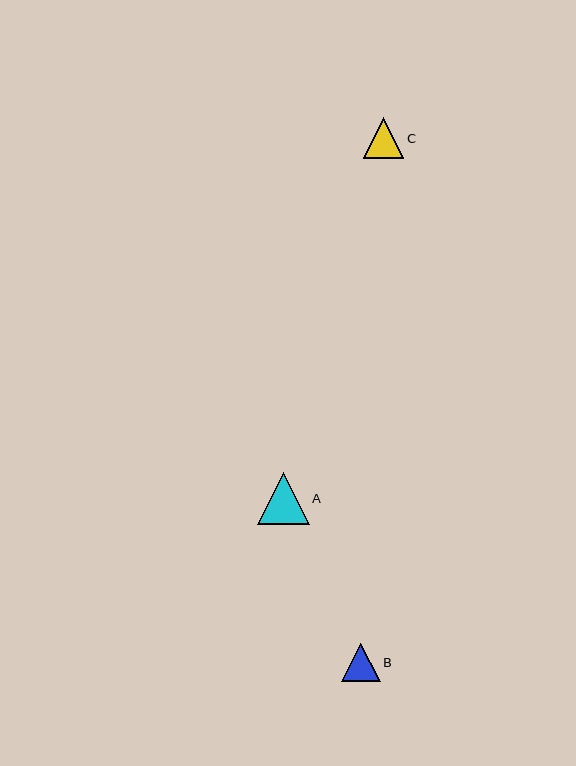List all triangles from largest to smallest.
From largest to smallest: A, C, B.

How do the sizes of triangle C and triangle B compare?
Triangle C and triangle B are approximately the same size.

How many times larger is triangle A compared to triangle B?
Triangle A is approximately 1.3 times the size of triangle B.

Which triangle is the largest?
Triangle A is the largest with a size of approximately 52 pixels.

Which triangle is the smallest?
Triangle B is the smallest with a size of approximately 38 pixels.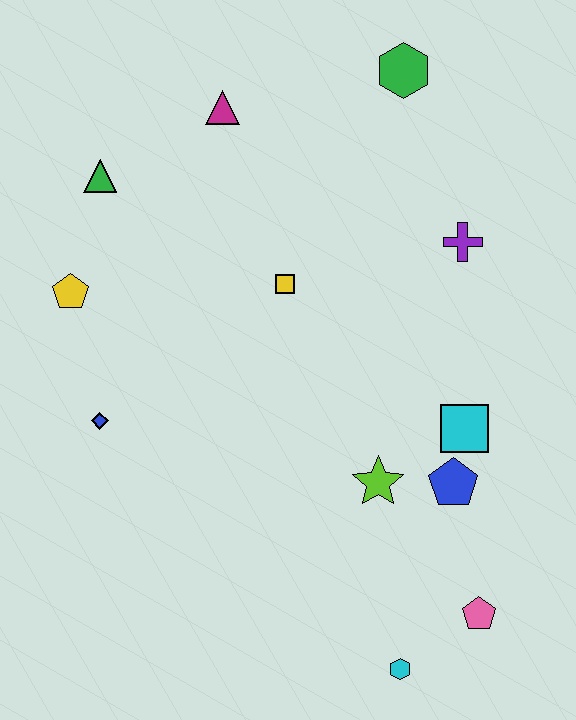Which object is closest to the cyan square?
The blue pentagon is closest to the cyan square.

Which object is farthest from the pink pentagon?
The green triangle is farthest from the pink pentagon.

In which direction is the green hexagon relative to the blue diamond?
The green hexagon is above the blue diamond.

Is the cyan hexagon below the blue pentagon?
Yes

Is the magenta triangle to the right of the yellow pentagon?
Yes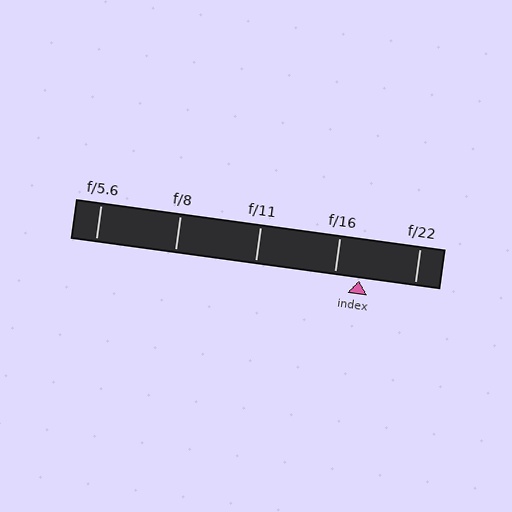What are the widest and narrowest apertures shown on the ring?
The widest aperture shown is f/5.6 and the narrowest is f/22.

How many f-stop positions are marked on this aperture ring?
There are 5 f-stop positions marked.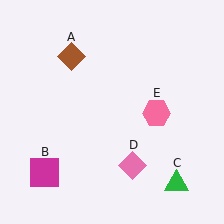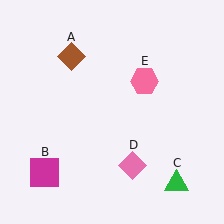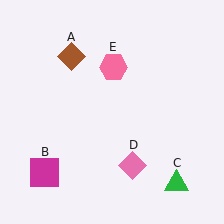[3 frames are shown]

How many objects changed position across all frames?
1 object changed position: pink hexagon (object E).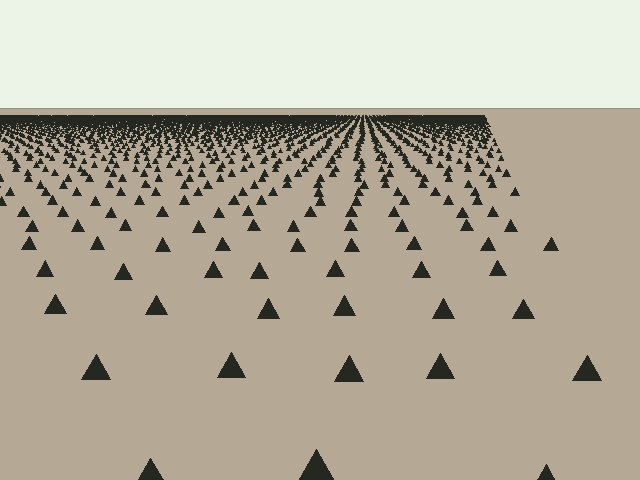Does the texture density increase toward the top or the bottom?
Density increases toward the top.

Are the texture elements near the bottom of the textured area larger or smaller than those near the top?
Larger. Near the bottom, elements are closer to the viewer and appear at a bigger on-screen size.